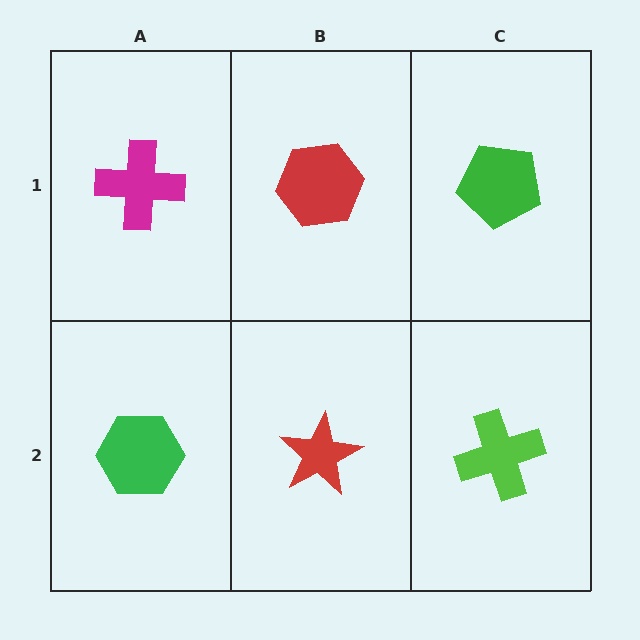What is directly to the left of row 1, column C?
A red hexagon.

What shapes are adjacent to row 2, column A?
A magenta cross (row 1, column A), a red star (row 2, column B).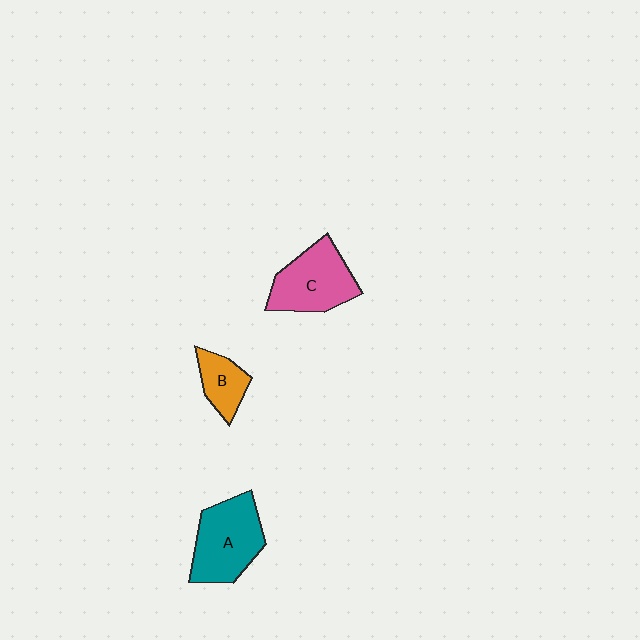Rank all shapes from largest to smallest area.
From largest to smallest: A (teal), C (pink), B (orange).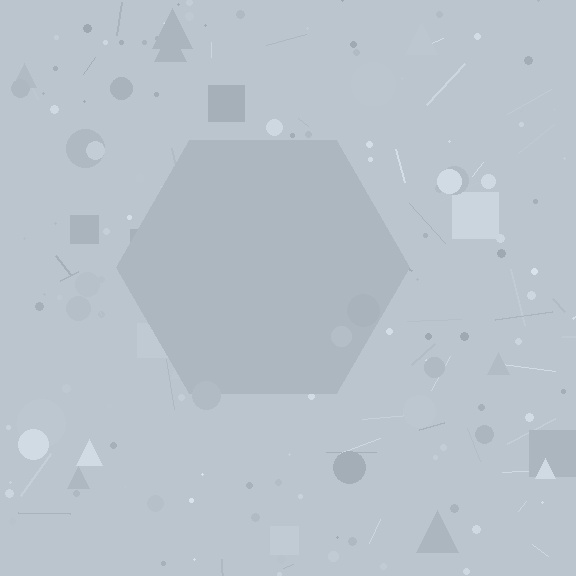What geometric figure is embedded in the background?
A hexagon is embedded in the background.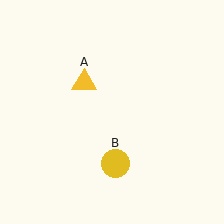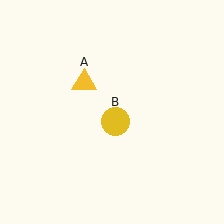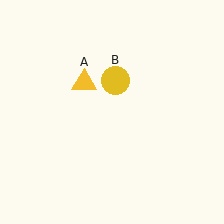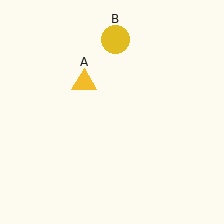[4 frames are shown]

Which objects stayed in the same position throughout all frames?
Yellow triangle (object A) remained stationary.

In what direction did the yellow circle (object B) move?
The yellow circle (object B) moved up.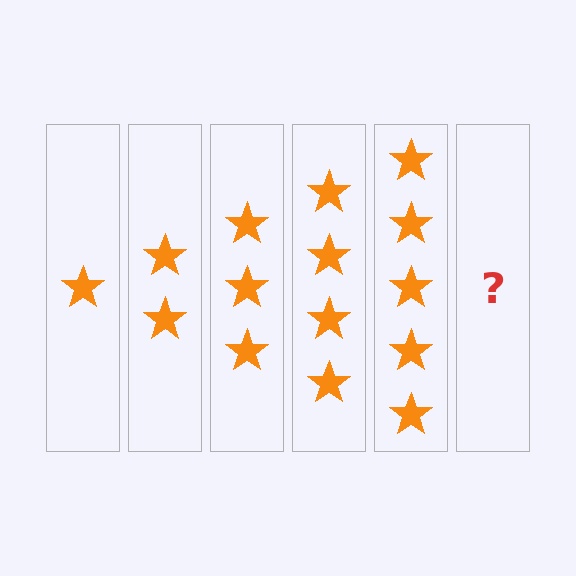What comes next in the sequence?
The next element should be 6 stars.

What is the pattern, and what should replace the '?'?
The pattern is that each step adds one more star. The '?' should be 6 stars.